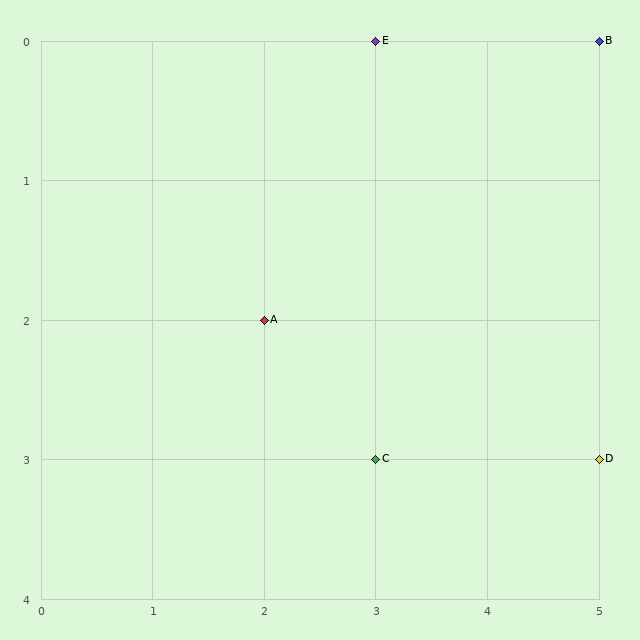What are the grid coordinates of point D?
Point D is at grid coordinates (5, 3).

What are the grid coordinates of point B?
Point B is at grid coordinates (5, 0).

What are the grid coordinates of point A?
Point A is at grid coordinates (2, 2).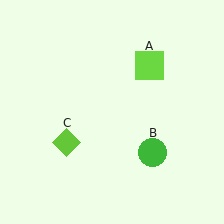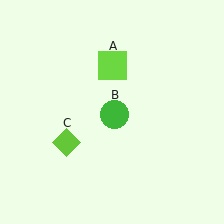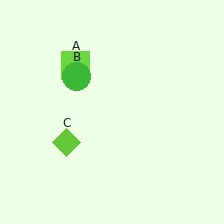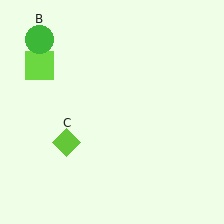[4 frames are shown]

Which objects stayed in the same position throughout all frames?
Lime diamond (object C) remained stationary.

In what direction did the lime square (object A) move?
The lime square (object A) moved left.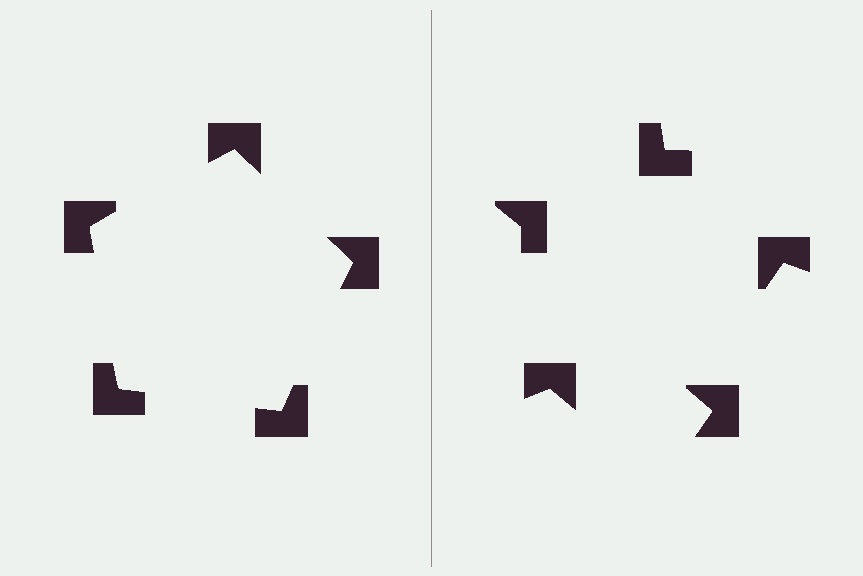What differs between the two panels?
The notched squares are positioned identically on both sides; only the wedge orientations differ. On the left they align to a pentagon; on the right they are misaligned.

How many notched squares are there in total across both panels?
10 — 5 on each side.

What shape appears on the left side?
An illusory pentagon.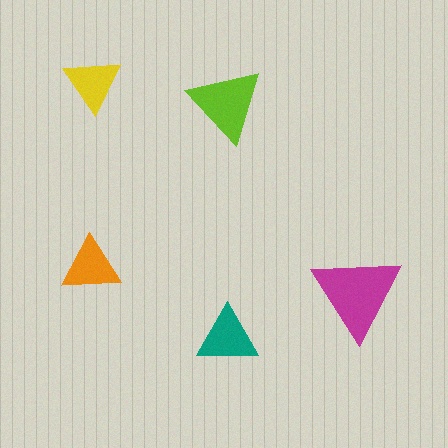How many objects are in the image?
There are 5 objects in the image.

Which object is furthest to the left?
The orange triangle is leftmost.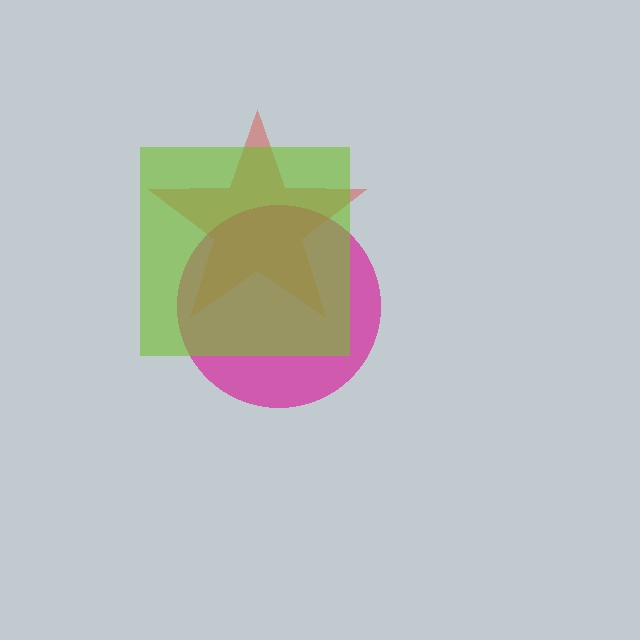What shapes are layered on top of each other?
The layered shapes are: a magenta circle, a red star, a lime square.